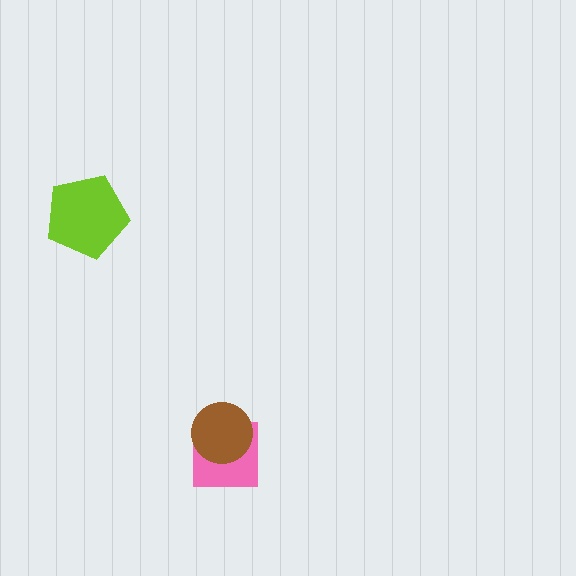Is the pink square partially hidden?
Yes, it is partially covered by another shape.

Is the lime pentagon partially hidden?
No, no other shape covers it.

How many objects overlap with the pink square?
1 object overlaps with the pink square.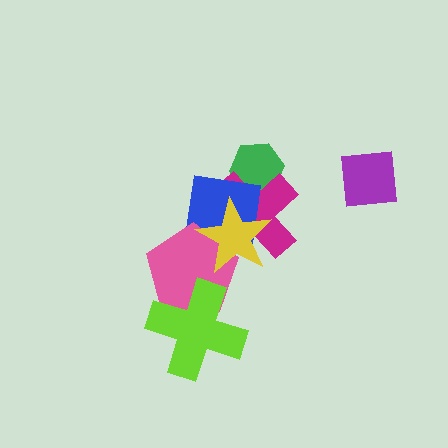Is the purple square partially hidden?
No, no other shape covers it.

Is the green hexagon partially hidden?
Yes, it is partially covered by another shape.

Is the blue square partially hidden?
Yes, it is partially covered by another shape.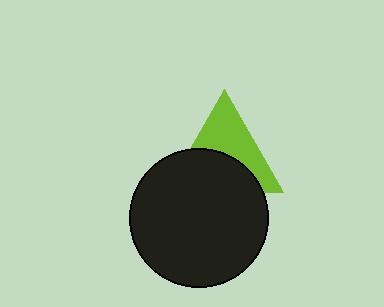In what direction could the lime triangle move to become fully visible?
The lime triangle could move up. That would shift it out from behind the black circle entirely.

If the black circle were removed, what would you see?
You would see the complete lime triangle.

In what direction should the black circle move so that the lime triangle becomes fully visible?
The black circle should move down. That is the shortest direction to clear the overlap and leave the lime triangle fully visible.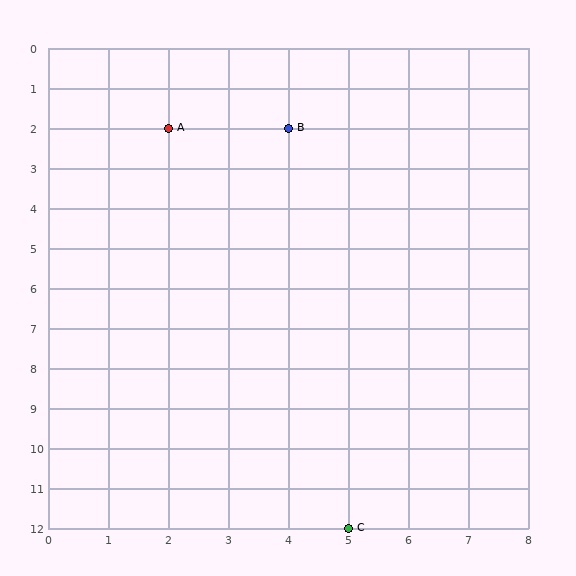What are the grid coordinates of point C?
Point C is at grid coordinates (5, 12).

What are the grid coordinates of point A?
Point A is at grid coordinates (2, 2).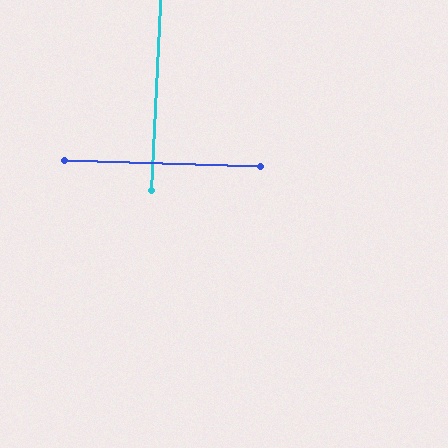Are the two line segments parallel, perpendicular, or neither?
Perpendicular — they meet at approximately 89°.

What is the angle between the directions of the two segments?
Approximately 89 degrees.